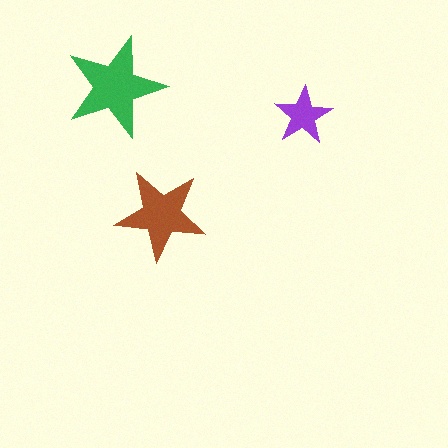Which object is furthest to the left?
The green star is leftmost.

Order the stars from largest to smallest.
the green one, the brown one, the purple one.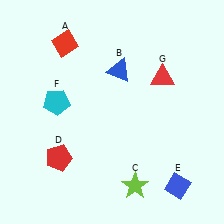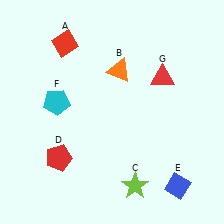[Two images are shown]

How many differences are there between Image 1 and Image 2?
There is 1 difference between the two images.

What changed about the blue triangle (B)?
In Image 1, B is blue. In Image 2, it changed to orange.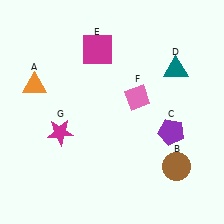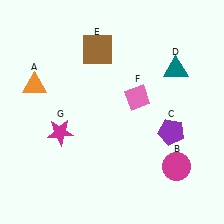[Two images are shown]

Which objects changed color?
B changed from brown to magenta. E changed from magenta to brown.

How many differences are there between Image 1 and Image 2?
There are 2 differences between the two images.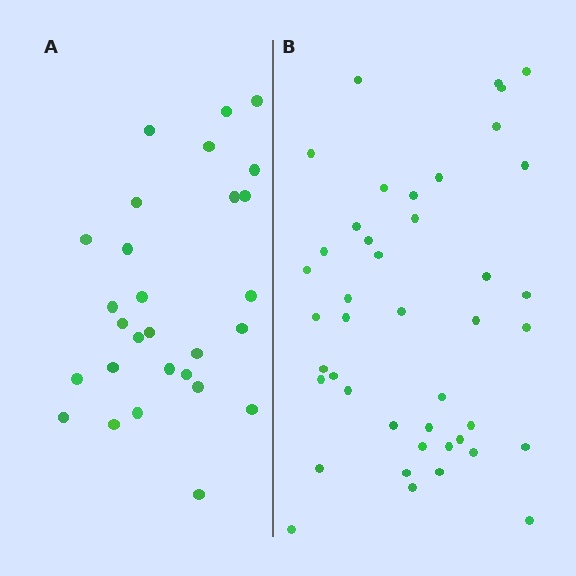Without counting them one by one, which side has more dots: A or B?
Region B (the right region) has more dots.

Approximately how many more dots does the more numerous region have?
Region B has approximately 15 more dots than region A.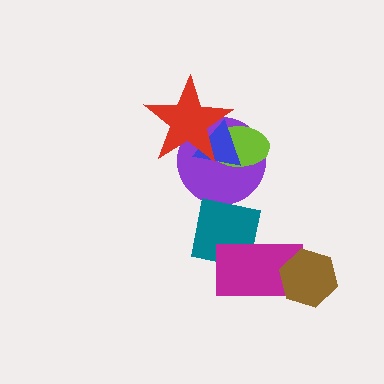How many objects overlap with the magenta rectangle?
2 objects overlap with the magenta rectangle.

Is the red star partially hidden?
No, no other shape covers it.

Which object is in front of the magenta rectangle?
The brown hexagon is in front of the magenta rectangle.